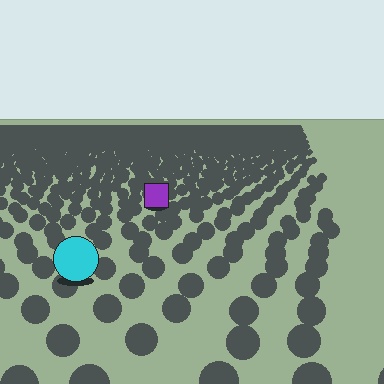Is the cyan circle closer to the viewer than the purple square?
Yes. The cyan circle is closer — you can tell from the texture gradient: the ground texture is coarser near it.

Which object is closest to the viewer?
The cyan circle is closest. The texture marks near it are larger and more spread out.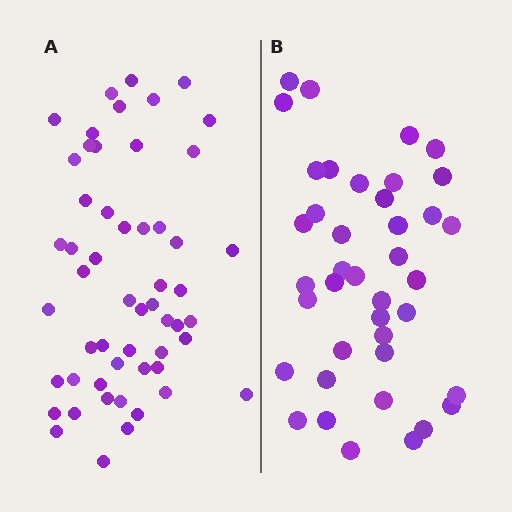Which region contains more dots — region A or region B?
Region A (the left region) has more dots.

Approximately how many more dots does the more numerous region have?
Region A has approximately 15 more dots than region B.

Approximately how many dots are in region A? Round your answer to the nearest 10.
About 50 dots. (The exact count is 54, which rounds to 50.)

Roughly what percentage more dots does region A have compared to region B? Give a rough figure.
About 35% more.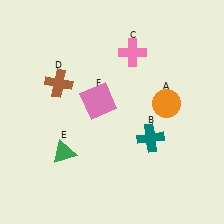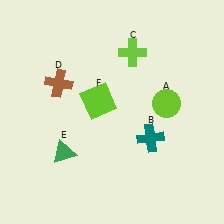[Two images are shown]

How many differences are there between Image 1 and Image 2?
There are 3 differences between the two images.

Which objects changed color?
A changed from orange to lime. C changed from pink to lime. F changed from pink to lime.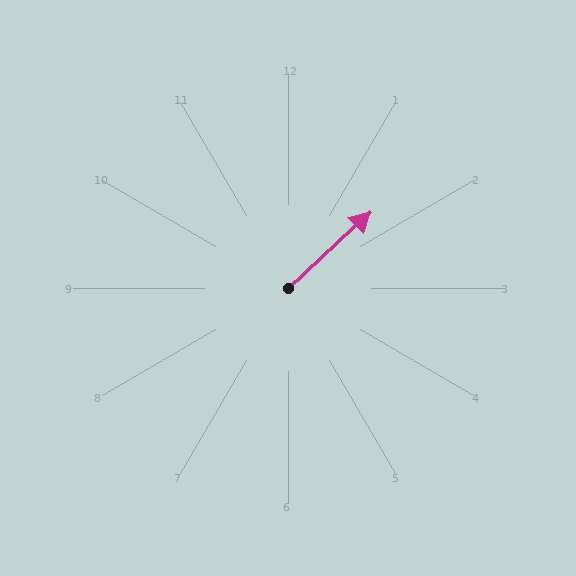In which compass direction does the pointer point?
Northeast.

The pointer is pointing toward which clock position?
Roughly 2 o'clock.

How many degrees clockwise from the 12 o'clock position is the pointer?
Approximately 47 degrees.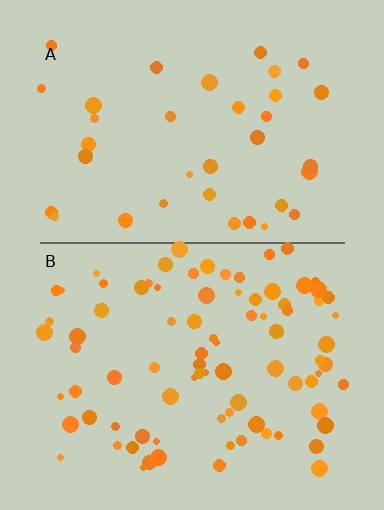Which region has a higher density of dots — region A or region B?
B (the bottom).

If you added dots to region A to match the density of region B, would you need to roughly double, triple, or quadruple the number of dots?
Approximately double.